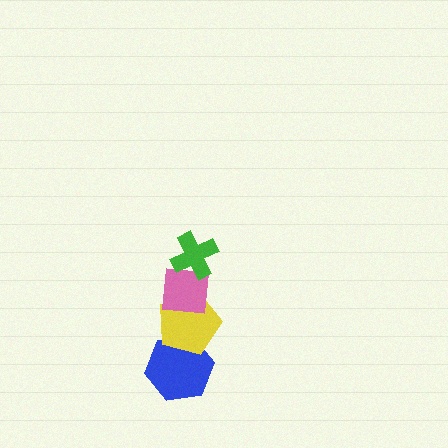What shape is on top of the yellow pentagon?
The pink square is on top of the yellow pentagon.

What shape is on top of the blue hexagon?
The yellow pentagon is on top of the blue hexagon.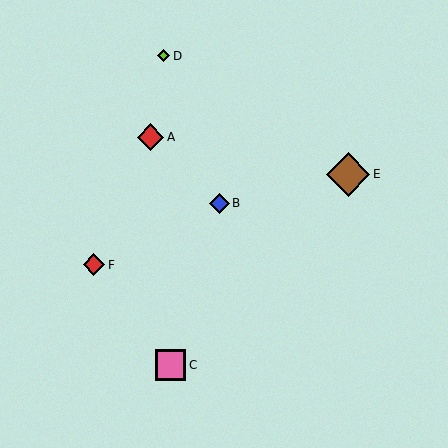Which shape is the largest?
The brown diamond (labeled E) is the largest.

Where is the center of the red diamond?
The center of the red diamond is at (150, 137).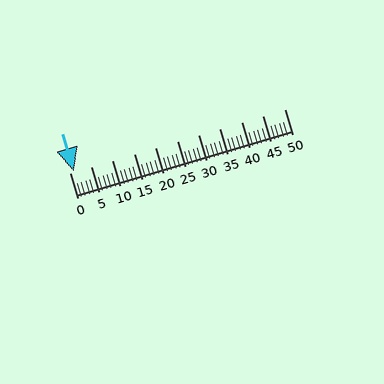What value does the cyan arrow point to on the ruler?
The cyan arrow points to approximately 1.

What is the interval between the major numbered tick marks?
The major tick marks are spaced 5 units apart.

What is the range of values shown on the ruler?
The ruler shows values from 0 to 50.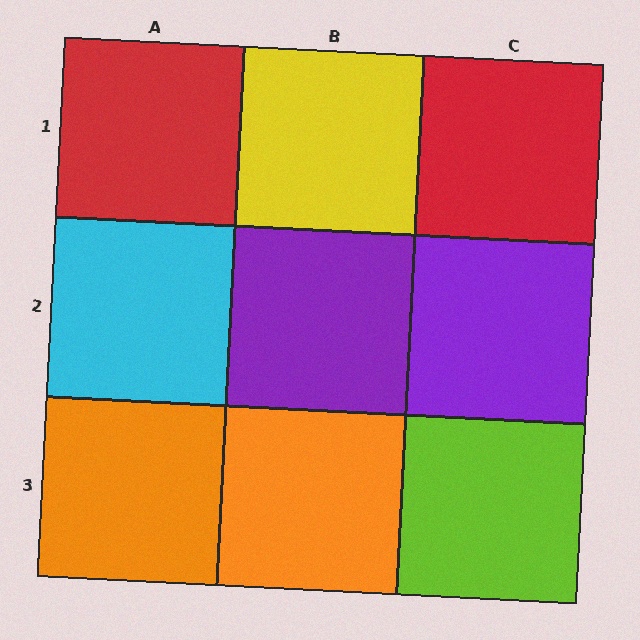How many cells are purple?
2 cells are purple.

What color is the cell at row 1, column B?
Yellow.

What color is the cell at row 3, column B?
Orange.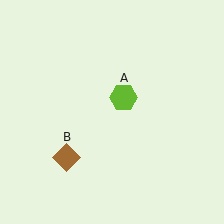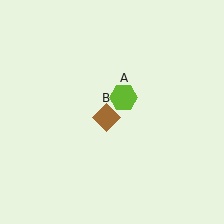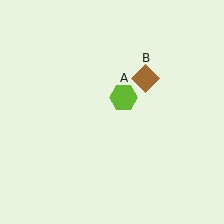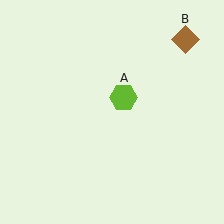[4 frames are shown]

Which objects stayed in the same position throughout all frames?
Lime hexagon (object A) remained stationary.